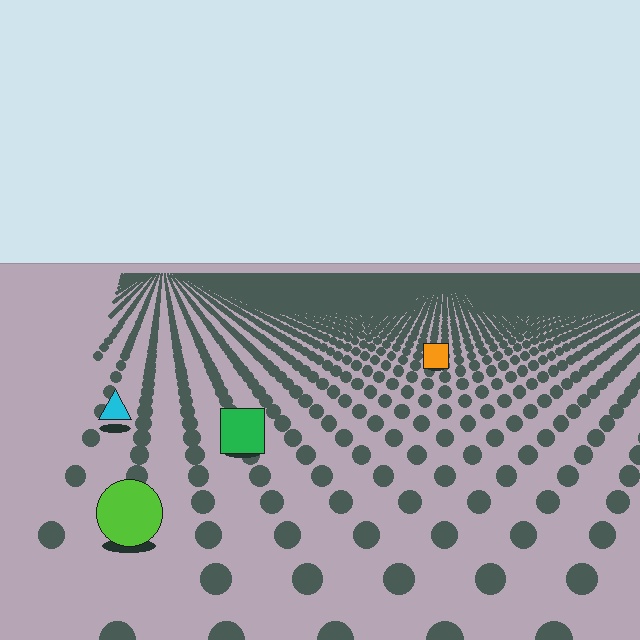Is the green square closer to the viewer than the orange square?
Yes. The green square is closer — you can tell from the texture gradient: the ground texture is coarser near it.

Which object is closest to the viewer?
The lime circle is closest. The texture marks near it are larger and more spread out.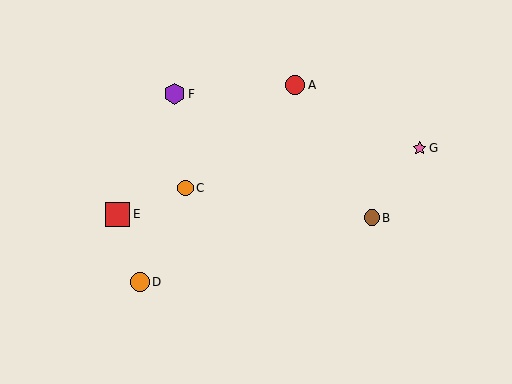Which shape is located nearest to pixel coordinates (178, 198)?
The orange circle (labeled C) at (185, 188) is nearest to that location.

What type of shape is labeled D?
Shape D is an orange circle.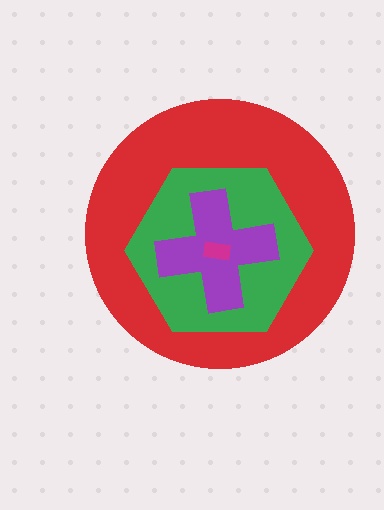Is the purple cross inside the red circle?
Yes.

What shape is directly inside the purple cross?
The magenta rectangle.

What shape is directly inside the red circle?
The green hexagon.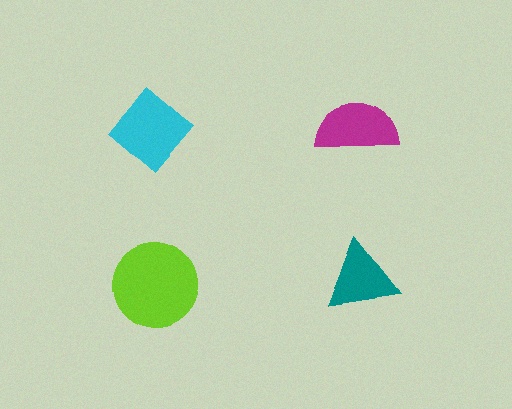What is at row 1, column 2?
A magenta semicircle.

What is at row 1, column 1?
A cyan diamond.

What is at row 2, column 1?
A lime circle.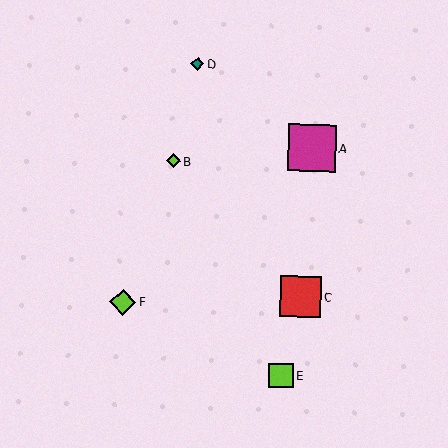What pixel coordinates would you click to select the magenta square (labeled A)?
Click at (312, 148) to select the magenta square A.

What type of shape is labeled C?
Shape C is a red square.